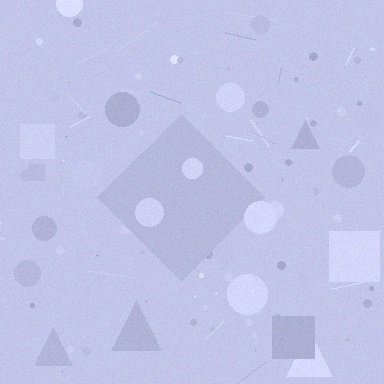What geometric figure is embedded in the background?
A diamond is embedded in the background.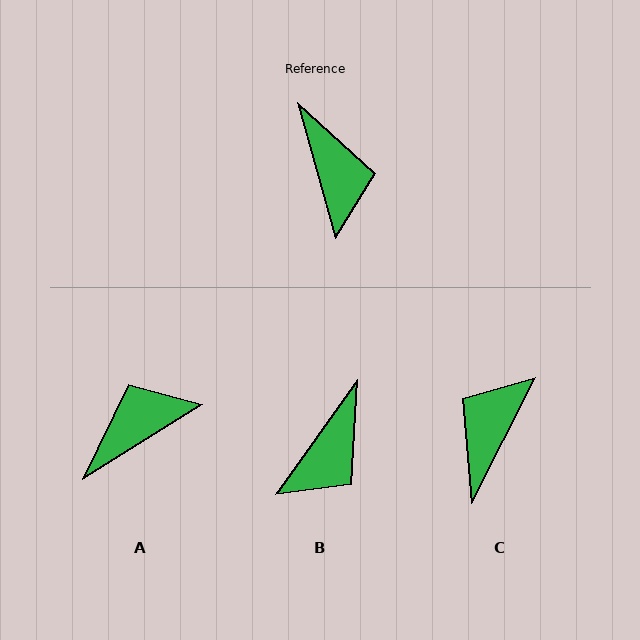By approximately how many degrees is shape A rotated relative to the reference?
Approximately 107 degrees counter-clockwise.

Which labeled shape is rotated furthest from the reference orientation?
C, about 138 degrees away.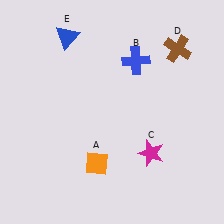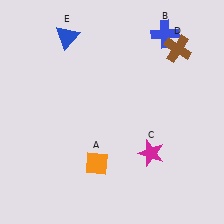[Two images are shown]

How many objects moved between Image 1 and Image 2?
1 object moved between the two images.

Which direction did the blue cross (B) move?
The blue cross (B) moved right.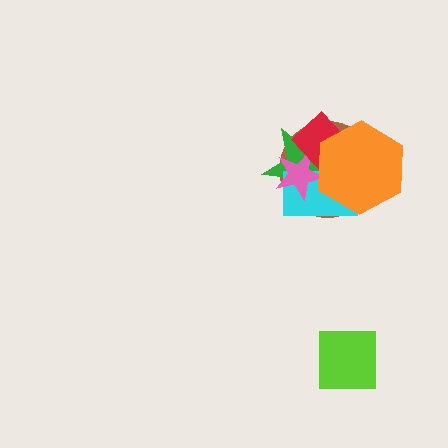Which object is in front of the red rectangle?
The orange hexagon is in front of the red rectangle.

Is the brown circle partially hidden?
Yes, it is partially covered by another shape.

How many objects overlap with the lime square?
0 objects overlap with the lime square.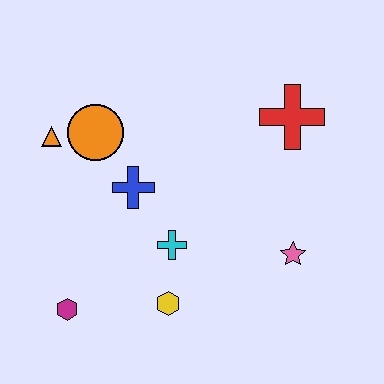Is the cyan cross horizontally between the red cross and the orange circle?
Yes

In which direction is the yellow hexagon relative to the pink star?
The yellow hexagon is to the left of the pink star.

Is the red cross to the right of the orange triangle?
Yes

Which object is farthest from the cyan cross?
The red cross is farthest from the cyan cross.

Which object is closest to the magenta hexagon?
The yellow hexagon is closest to the magenta hexagon.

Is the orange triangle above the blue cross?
Yes